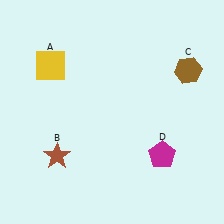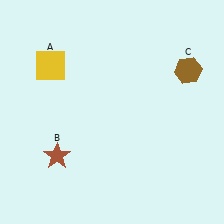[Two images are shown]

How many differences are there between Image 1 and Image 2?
There is 1 difference between the two images.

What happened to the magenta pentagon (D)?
The magenta pentagon (D) was removed in Image 2. It was in the bottom-right area of Image 1.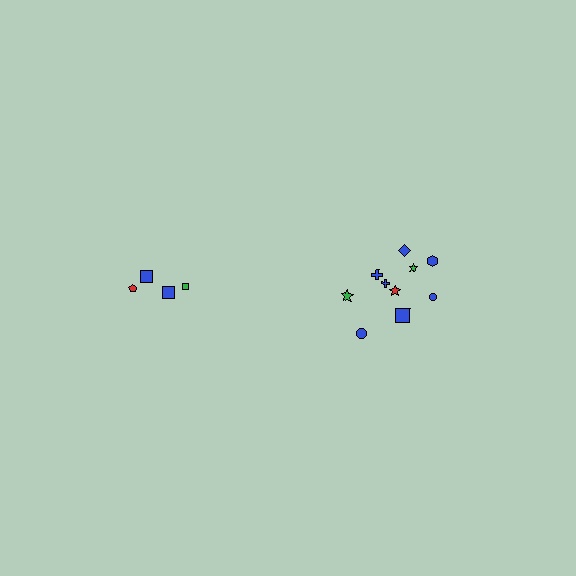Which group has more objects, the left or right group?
The right group.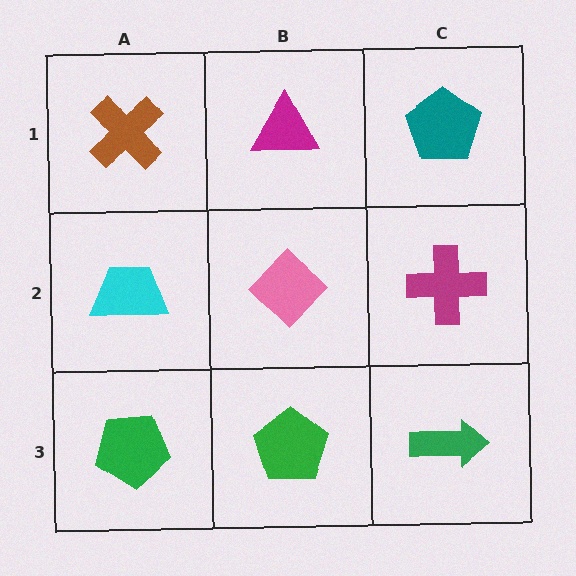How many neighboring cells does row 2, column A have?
3.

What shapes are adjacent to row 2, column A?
A brown cross (row 1, column A), a green pentagon (row 3, column A), a pink diamond (row 2, column B).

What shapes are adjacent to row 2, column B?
A magenta triangle (row 1, column B), a green pentagon (row 3, column B), a cyan trapezoid (row 2, column A), a magenta cross (row 2, column C).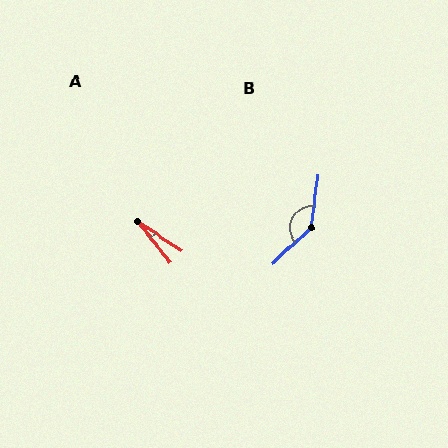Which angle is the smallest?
A, at approximately 18 degrees.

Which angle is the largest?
B, at approximately 140 degrees.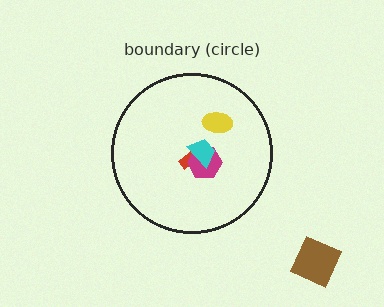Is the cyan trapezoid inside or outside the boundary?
Inside.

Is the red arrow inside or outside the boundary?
Inside.